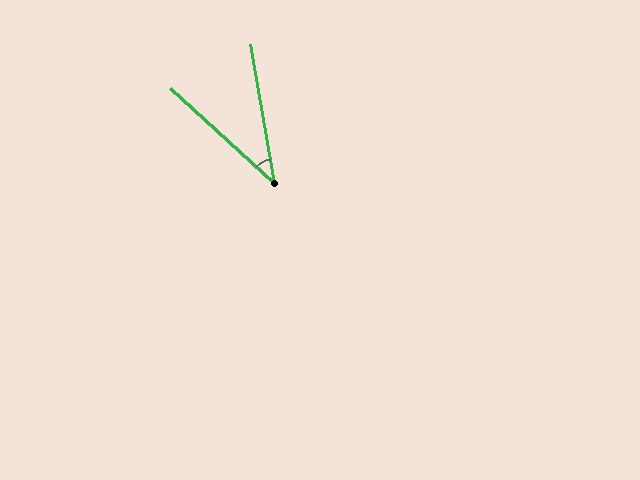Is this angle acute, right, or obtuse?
It is acute.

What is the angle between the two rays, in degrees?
Approximately 38 degrees.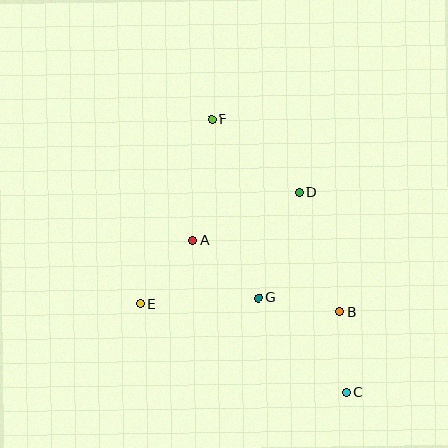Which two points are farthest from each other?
Points C and F are farthest from each other.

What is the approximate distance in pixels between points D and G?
The distance between D and G is approximately 113 pixels.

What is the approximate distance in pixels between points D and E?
The distance between D and E is approximately 194 pixels.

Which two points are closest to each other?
Points B and C are closest to each other.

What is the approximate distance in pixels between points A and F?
The distance between A and F is approximately 123 pixels.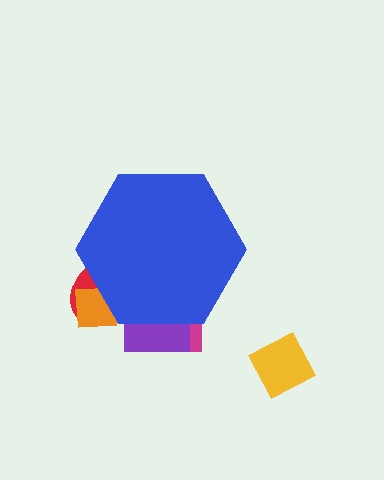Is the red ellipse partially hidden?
Yes, the red ellipse is partially hidden behind the blue hexagon.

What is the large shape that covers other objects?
A blue hexagon.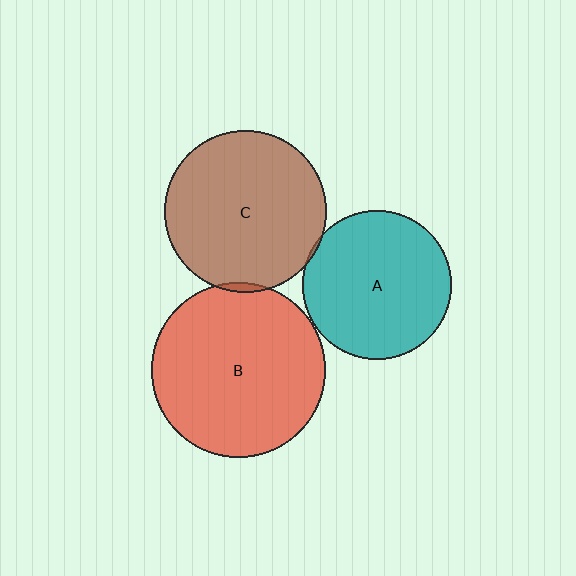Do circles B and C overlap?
Yes.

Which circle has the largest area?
Circle B (red).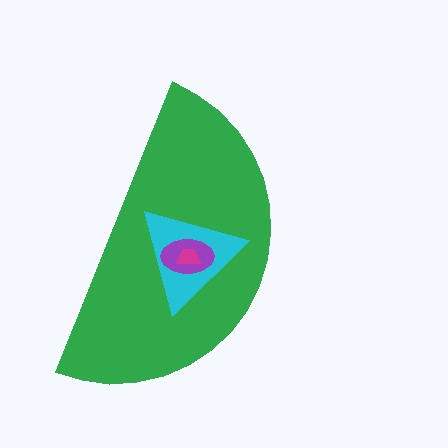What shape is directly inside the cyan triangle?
The purple ellipse.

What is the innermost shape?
The magenta trapezoid.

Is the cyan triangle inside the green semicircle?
Yes.